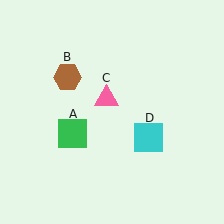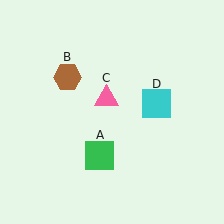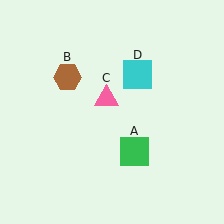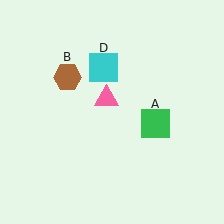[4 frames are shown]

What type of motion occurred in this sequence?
The green square (object A), cyan square (object D) rotated counterclockwise around the center of the scene.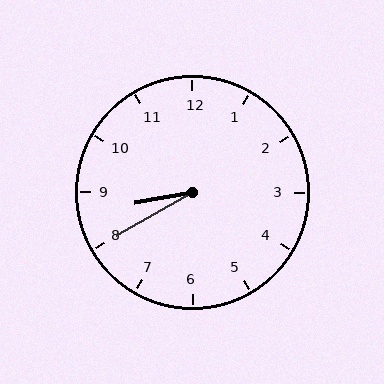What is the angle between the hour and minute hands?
Approximately 20 degrees.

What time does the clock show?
8:40.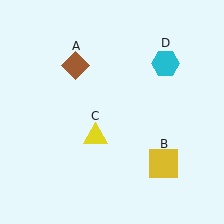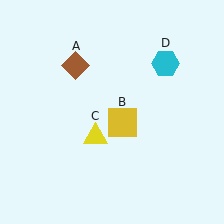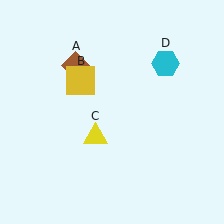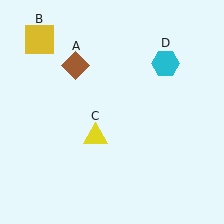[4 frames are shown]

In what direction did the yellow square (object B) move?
The yellow square (object B) moved up and to the left.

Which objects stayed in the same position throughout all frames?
Brown diamond (object A) and yellow triangle (object C) and cyan hexagon (object D) remained stationary.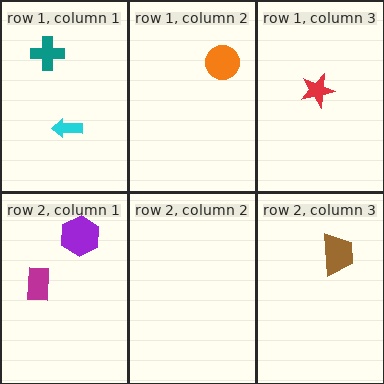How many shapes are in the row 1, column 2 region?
1.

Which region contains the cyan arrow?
The row 1, column 1 region.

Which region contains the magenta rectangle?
The row 2, column 1 region.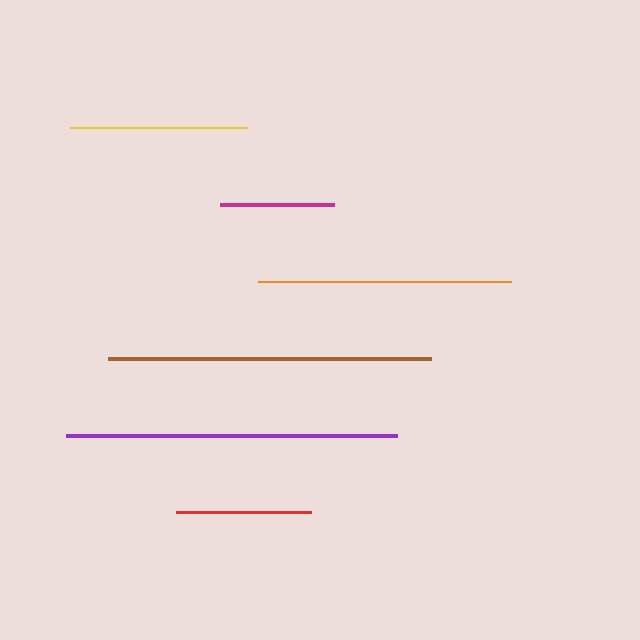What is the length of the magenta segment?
The magenta segment is approximately 114 pixels long.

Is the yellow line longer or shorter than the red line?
The yellow line is longer than the red line.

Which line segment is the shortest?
The magenta line is the shortest at approximately 114 pixels.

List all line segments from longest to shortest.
From longest to shortest: purple, brown, orange, yellow, red, magenta.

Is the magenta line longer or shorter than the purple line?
The purple line is longer than the magenta line.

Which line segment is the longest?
The purple line is the longest at approximately 331 pixels.